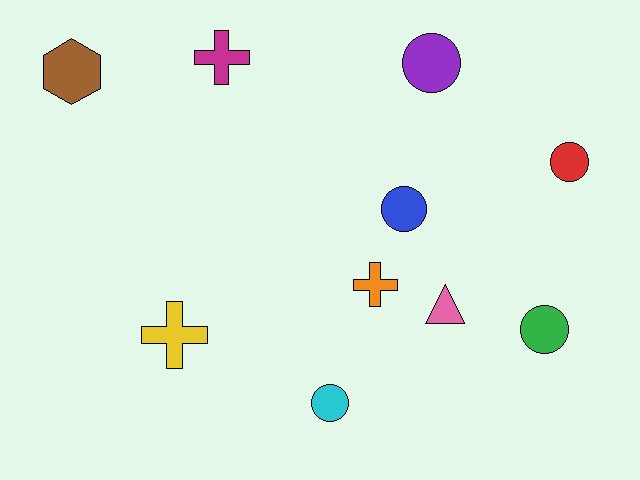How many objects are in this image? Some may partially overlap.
There are 10 objects.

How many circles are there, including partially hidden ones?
There are 5 circles.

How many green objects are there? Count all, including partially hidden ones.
There is 1 green object.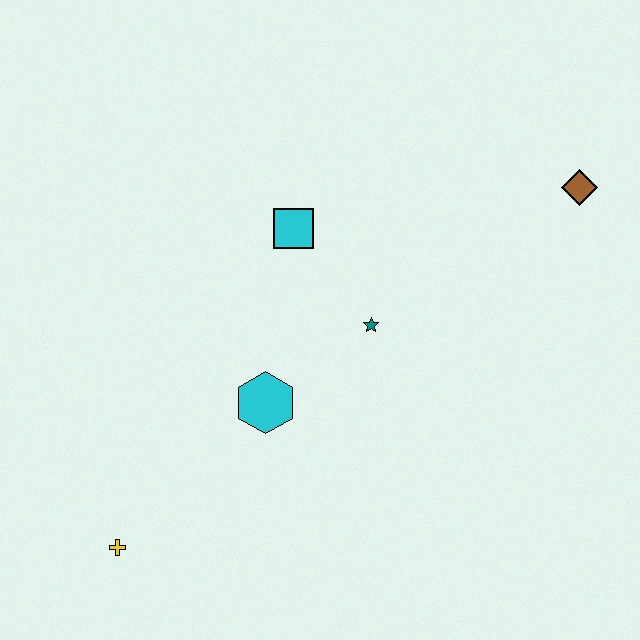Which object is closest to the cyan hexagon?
The teal star is closest to the cyan hexagon.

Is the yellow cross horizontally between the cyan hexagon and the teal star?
No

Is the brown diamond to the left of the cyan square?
No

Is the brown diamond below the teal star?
No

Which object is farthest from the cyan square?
The yellow cross is farthest from the cyan square.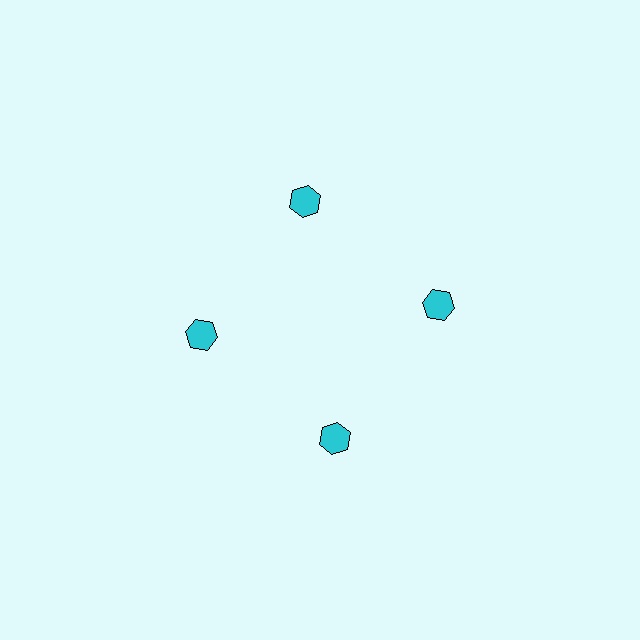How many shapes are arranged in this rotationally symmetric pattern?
There are 4 shapes, arranged in 4 groups of 1.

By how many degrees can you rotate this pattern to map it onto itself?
The pattern maps onto itself every 90 degrees of rotation.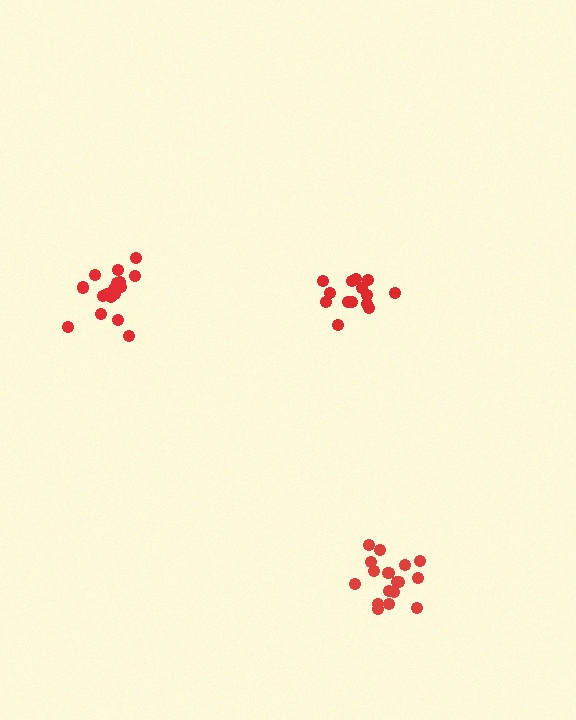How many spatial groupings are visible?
There are 3 spatial groupings.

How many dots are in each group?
Group 1: 17 dots, Group 2: 14 dots, Group 3: 17 dots (48 total).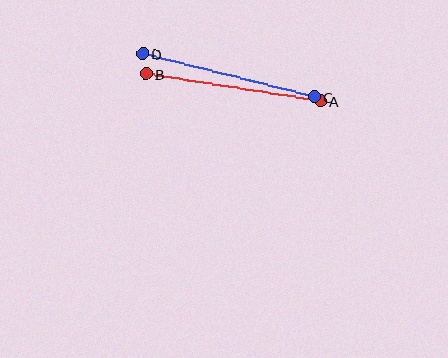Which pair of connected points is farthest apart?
Points C and D are farthest apart.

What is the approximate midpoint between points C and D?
The midpoint is at approximately (228, 75) pixels.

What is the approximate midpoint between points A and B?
The midpoint is at approximately (233, 87) pixels.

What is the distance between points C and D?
The distance is approximately 177 pixels.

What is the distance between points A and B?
The distance is approximately 176 pixels.